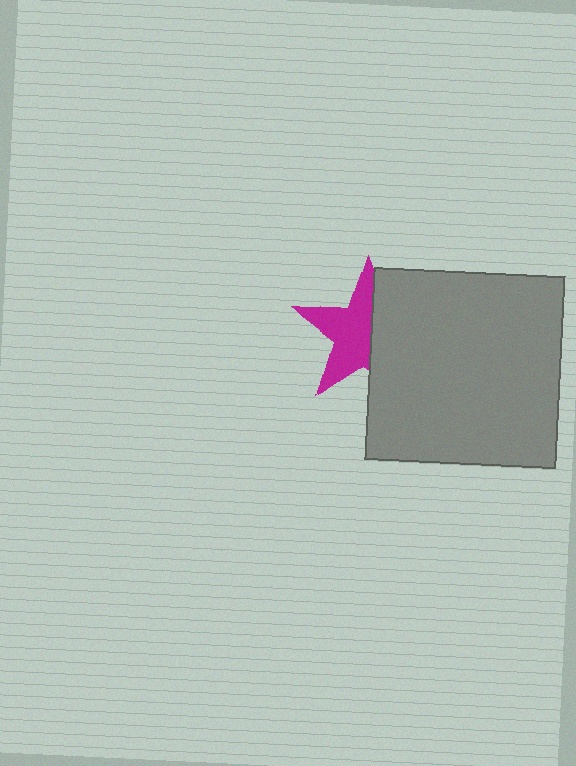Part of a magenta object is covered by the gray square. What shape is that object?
It is a star.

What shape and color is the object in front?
The object in front is a gray square.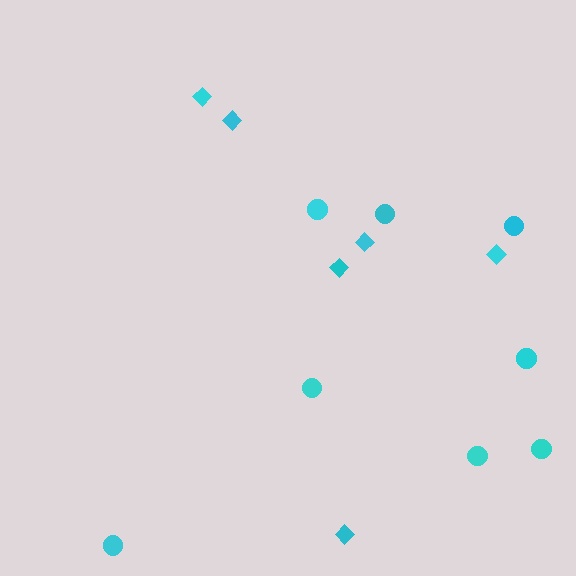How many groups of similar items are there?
There are 2 groups: one group of diamonds (6) and one group of circles (8).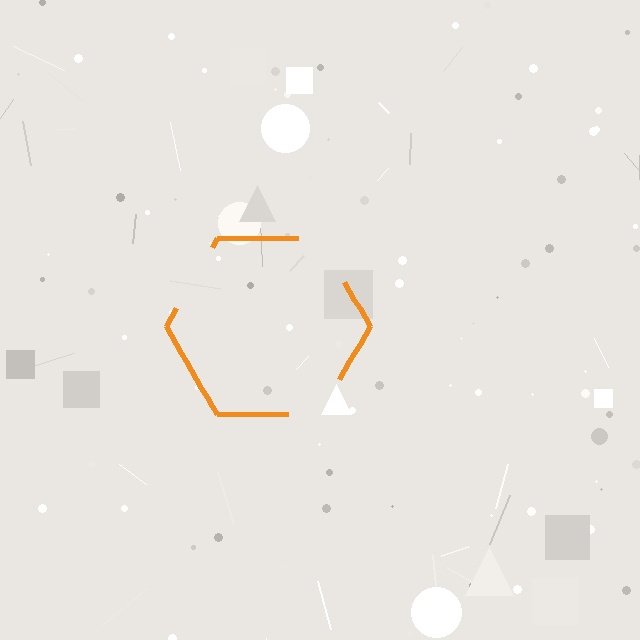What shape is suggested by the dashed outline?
The dashed outline suggests a hexagon.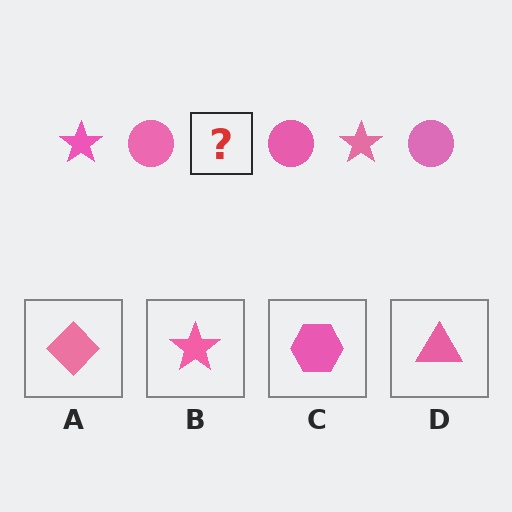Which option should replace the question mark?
Option B.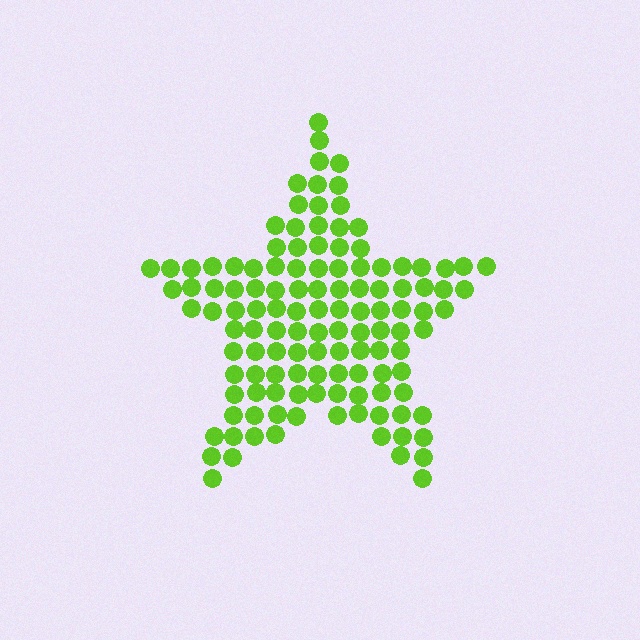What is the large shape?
The large shape is a star.